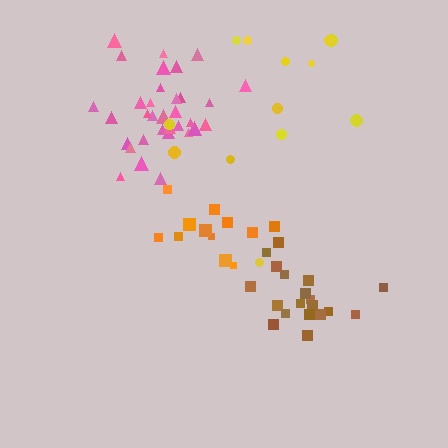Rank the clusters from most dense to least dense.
pink, brown, orange, yellow.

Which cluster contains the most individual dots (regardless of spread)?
Pink (33).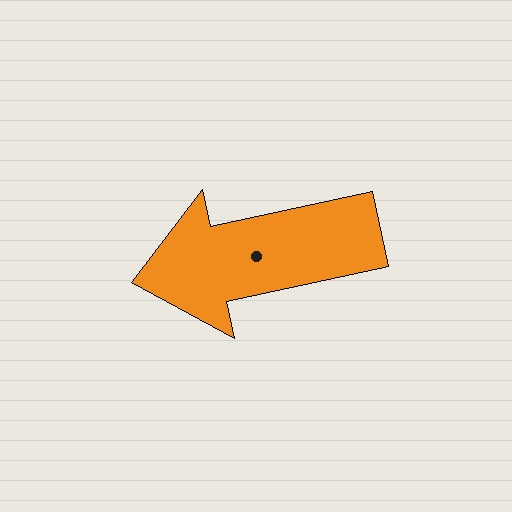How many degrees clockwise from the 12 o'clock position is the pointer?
Approximately 258 degrees.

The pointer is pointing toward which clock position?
Roughly 9 o'clock.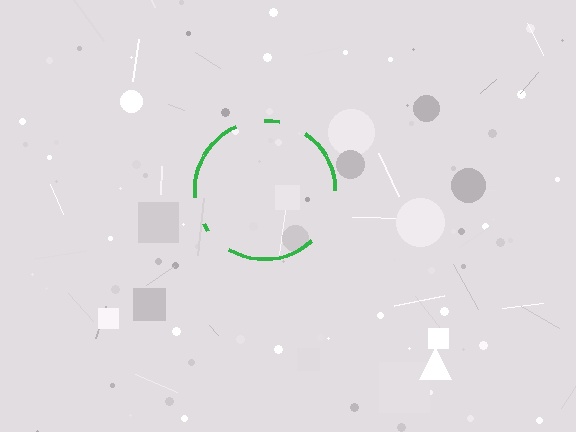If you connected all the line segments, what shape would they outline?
They would outline a circle.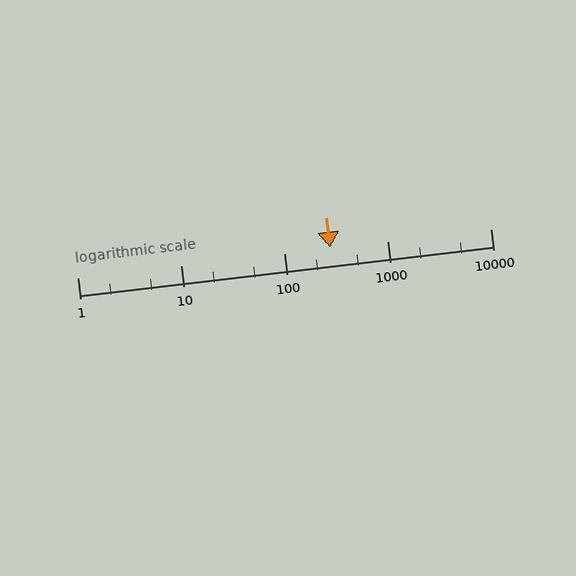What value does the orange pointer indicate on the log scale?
The pointer indicates approximately 280.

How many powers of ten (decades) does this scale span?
The scale spans 4 decades, from 1 to 10000.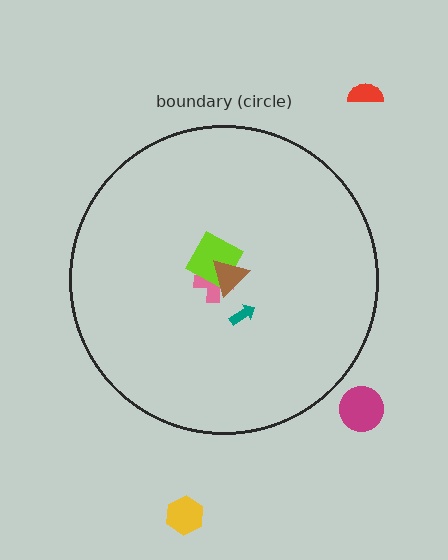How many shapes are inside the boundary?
4 inside, 3 outside.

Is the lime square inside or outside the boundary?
Inside.